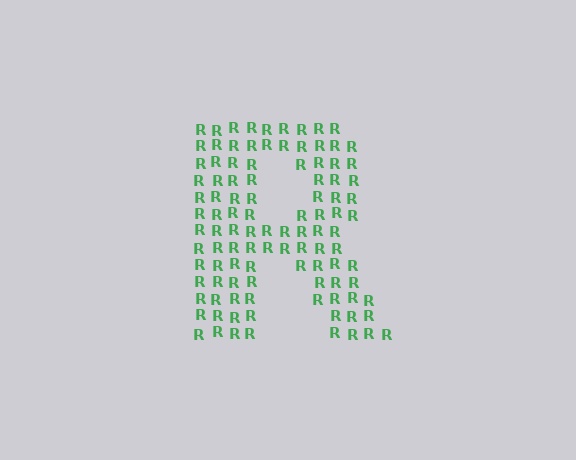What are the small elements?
The small elements are letter R's.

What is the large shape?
The large shape is the letter R.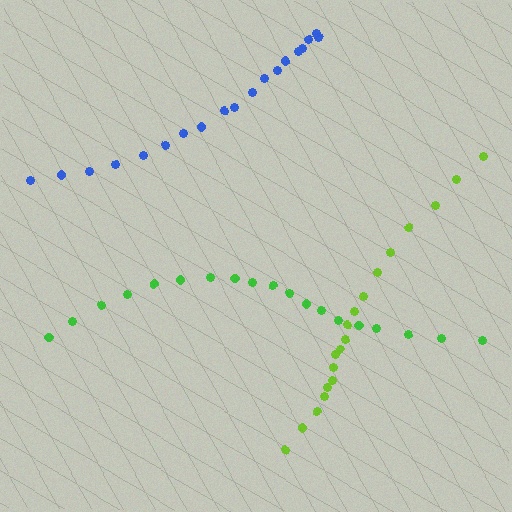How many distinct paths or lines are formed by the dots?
There are 3 distinct paths.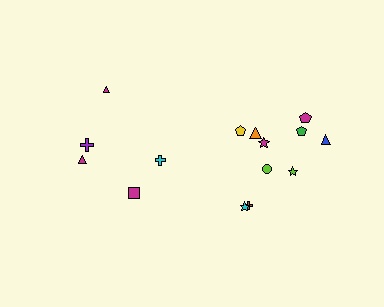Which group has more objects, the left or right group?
The right group.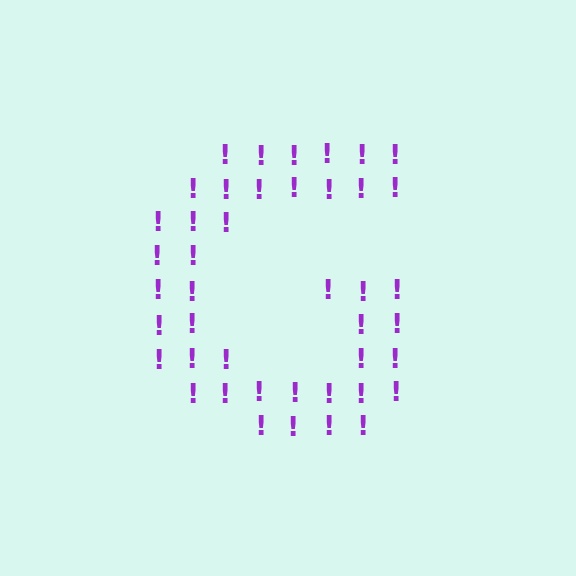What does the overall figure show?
The overall figure shows the letter G.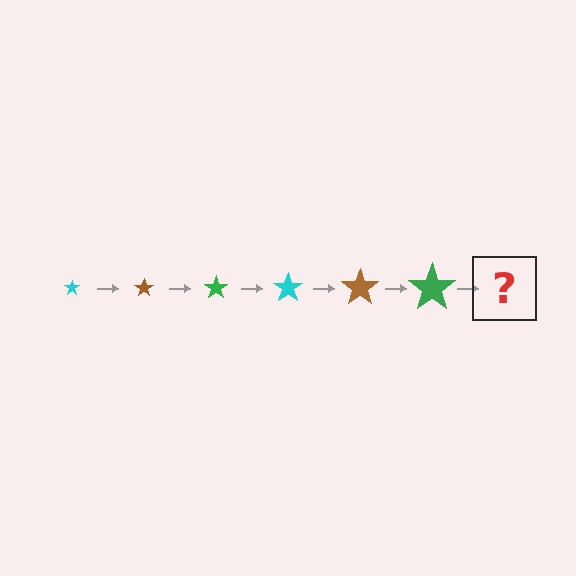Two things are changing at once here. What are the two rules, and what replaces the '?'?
The two rules are that the star grows larger each step and the color cycles through cyan, brown, and green. The '?' should be a cyan star, larger than the previous one.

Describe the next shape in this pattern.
It should be a cyan star, larger than the previous one.